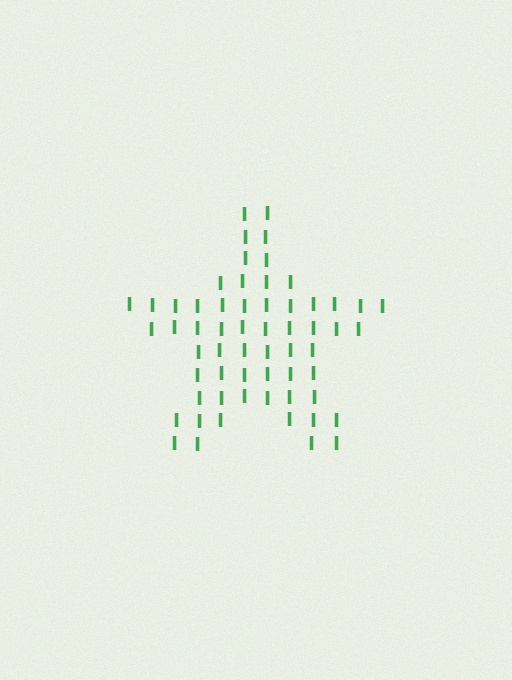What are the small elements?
The small elements are letter I's.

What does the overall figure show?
The overall figure shows a star.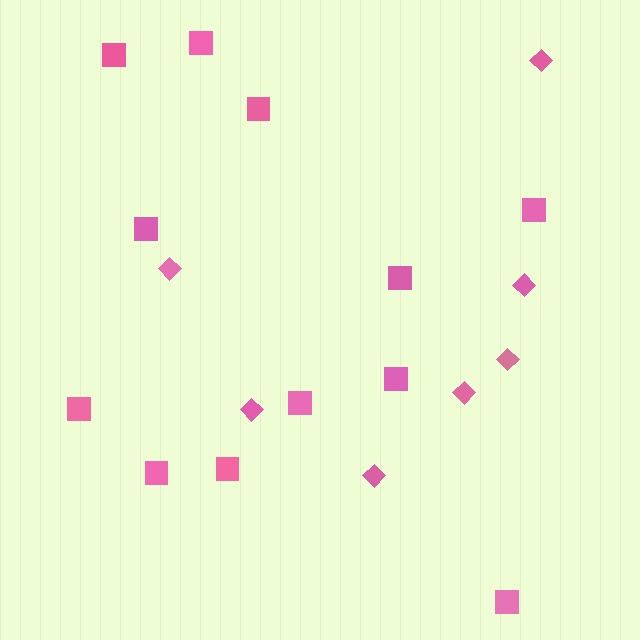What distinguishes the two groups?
There are 2 groups: one group of diamonds (7) and one group of squares (12).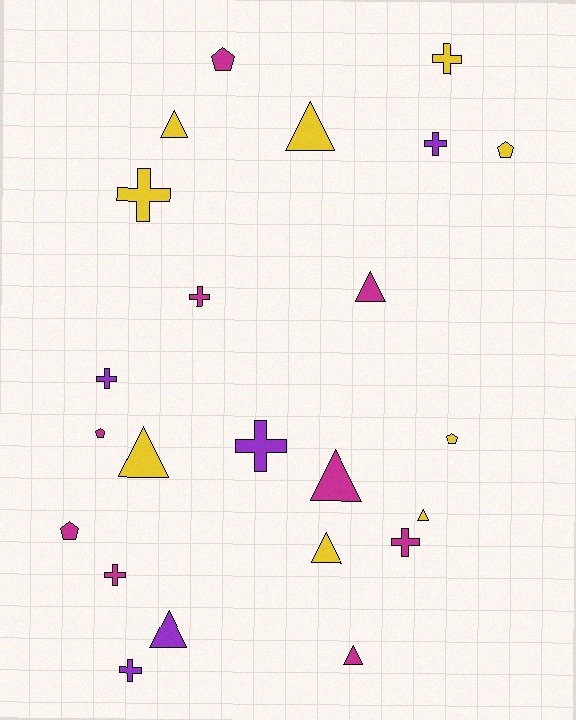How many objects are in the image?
There are 23 objects.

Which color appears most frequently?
Yellow, with 9 objects.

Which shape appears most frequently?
Triangle, with 9 objects.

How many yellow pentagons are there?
There are 2 yellow pentagons.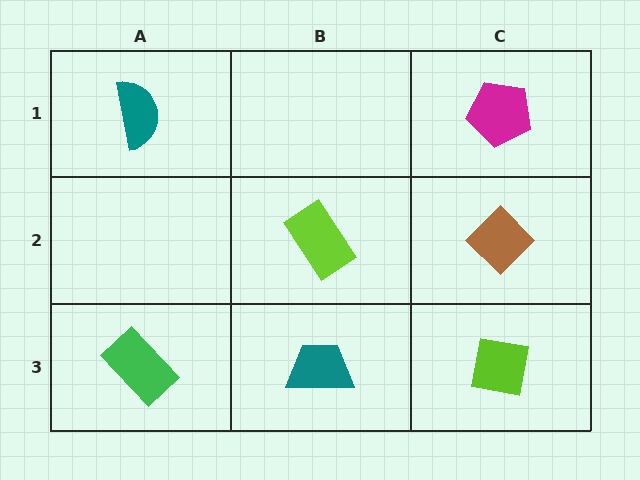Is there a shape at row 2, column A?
No, that cell is empty.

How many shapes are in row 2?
2 shapes.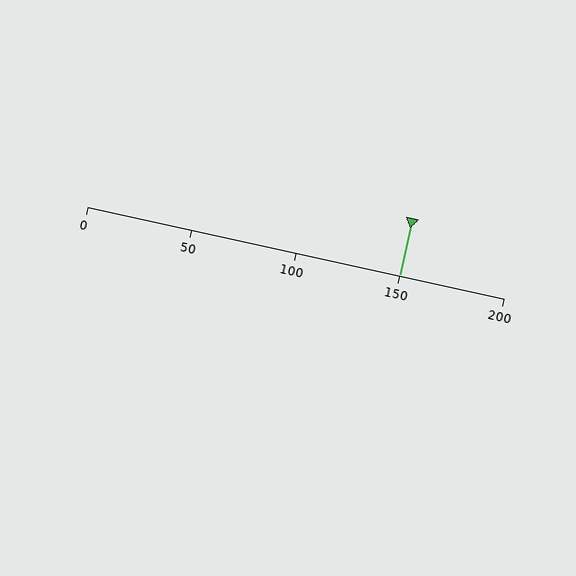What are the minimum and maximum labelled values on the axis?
The axis runs from 0 to 200.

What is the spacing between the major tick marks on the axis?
The major ticks are spaced 50 apart.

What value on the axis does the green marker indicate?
The marker indicates approximately 150.